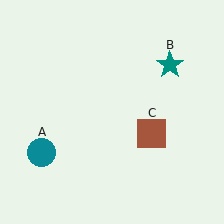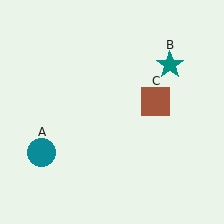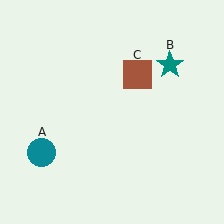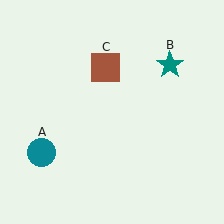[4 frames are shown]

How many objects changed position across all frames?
1 object changed position: brown square (object C).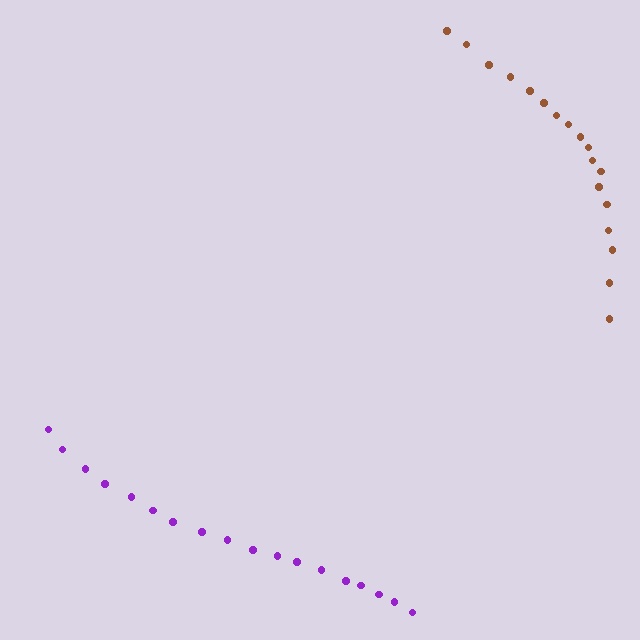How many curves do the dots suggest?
There are 2 distinct paths.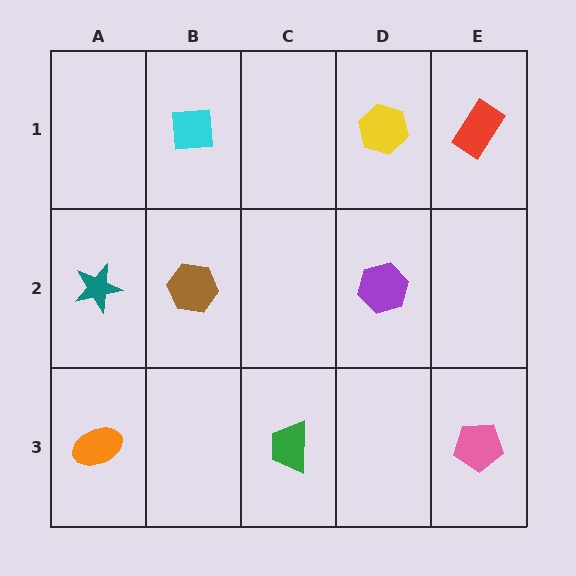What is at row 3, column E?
A pink pentagon.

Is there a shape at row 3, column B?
No, that cell is empty.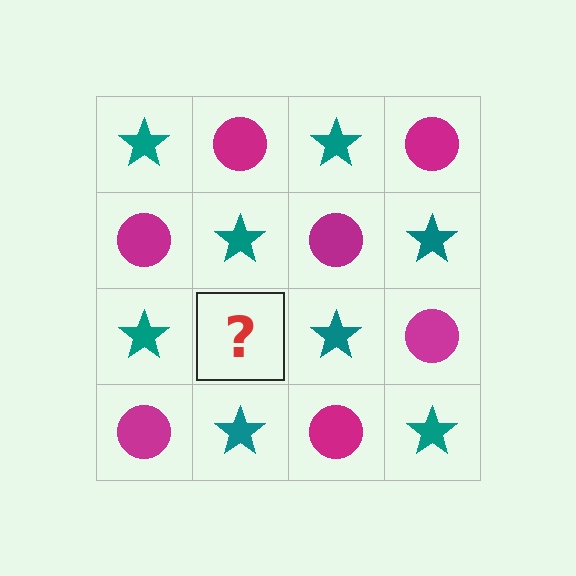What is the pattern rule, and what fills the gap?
The rule is that it alternates teal star and magenta circle in a checkerboard pattern. The gap should be filled with a magenta circle.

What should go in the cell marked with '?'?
The missing cell should contain a magenta circle.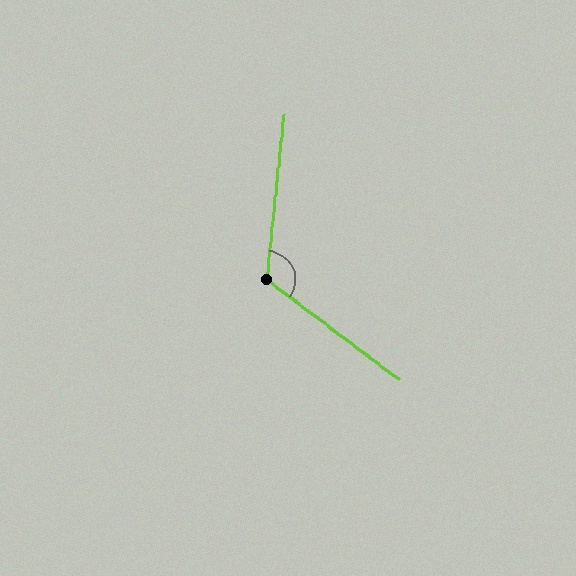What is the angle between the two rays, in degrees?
Approximately 121 degrees.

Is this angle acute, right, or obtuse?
It is obtuse.